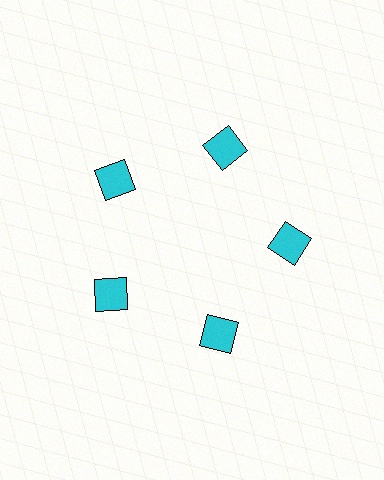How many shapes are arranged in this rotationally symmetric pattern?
There are 5 shapes, arranged in 5 groups of 1.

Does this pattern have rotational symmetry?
Yes, this pattern has 5-fold rotational symmetry. It looks the same after rotating 72 degrees around the center.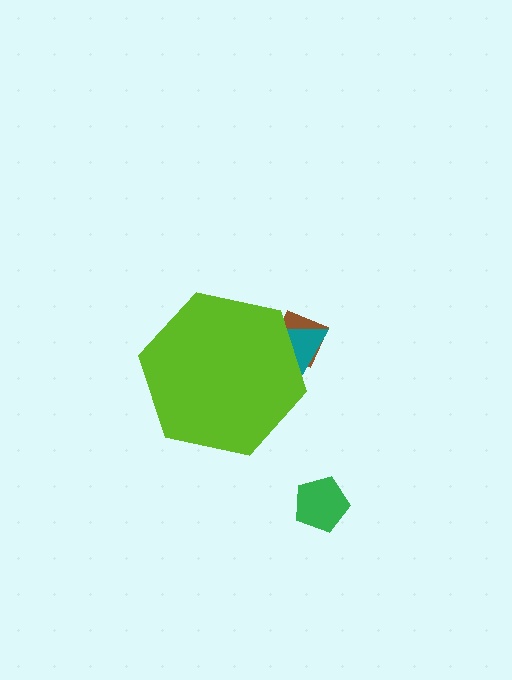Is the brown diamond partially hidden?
Yes, the brown diamond is partially hidden behind the lime hexagon.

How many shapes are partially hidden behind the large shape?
2 shapes are partially hidden.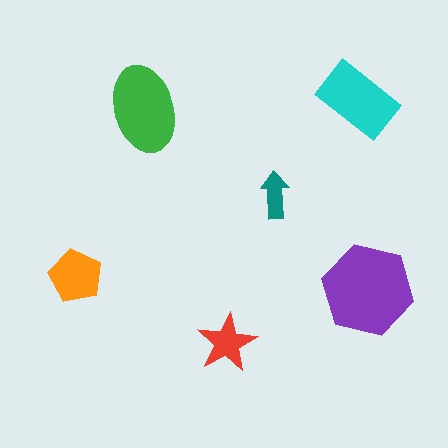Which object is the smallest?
The teal arrow.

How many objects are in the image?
There are 6 objects in the image.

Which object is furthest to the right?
The purple hexagon is rightmost.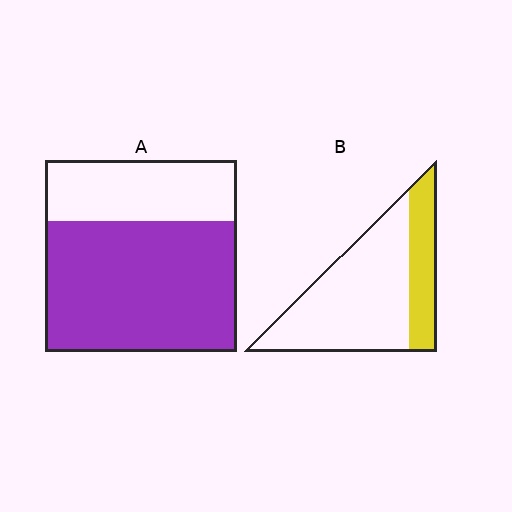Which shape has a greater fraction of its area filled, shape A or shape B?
Shape A.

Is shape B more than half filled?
No.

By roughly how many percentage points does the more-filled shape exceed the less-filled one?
By roughly 40 percentage points (A over B).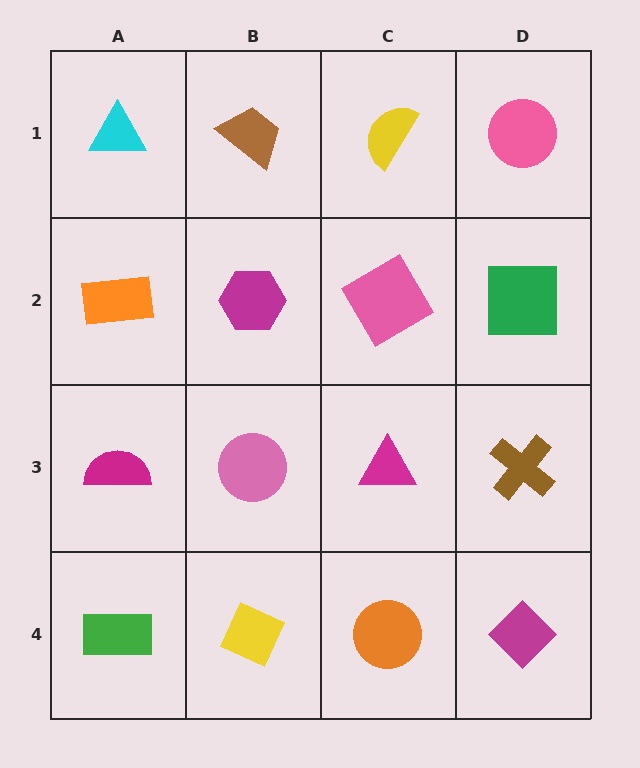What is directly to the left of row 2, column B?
An orange rectangle.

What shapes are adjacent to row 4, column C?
A magenta triangle (row 3, column C), a yellow diamond (row 4, column B), a magenta diamond (row 4, column D).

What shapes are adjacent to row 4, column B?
A pink circle (row 3, column B), a green rectangle (row 4, column A), an orange circle (row 4, column C).